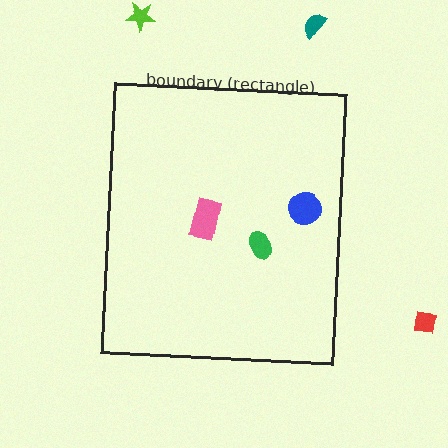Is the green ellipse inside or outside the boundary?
Inside.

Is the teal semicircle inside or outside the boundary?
Outside.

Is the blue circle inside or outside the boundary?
Inside.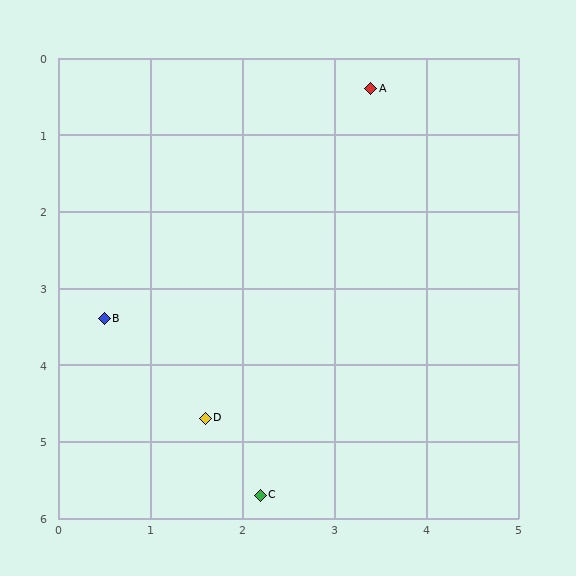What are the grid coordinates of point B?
Point B is at approximately (0.5, 3.4).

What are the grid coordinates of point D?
Point D is at approximately (1.6, 4.7).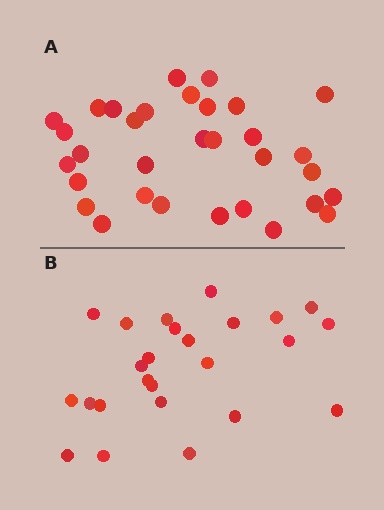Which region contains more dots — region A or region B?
Region A (the top region) has more dots.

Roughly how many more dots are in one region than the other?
Region A has roughly 8 or so more dots than region B.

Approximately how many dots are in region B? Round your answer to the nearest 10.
About 20 dots. (The exact count is 25, which rounds to 20.)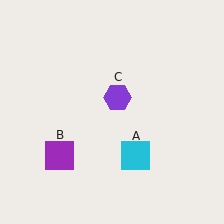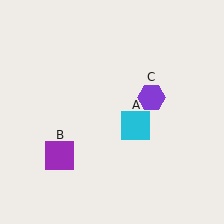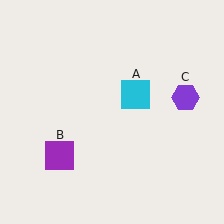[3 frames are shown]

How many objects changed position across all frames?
2 objects changed position: cyan square (object A), purple hexagon (object C).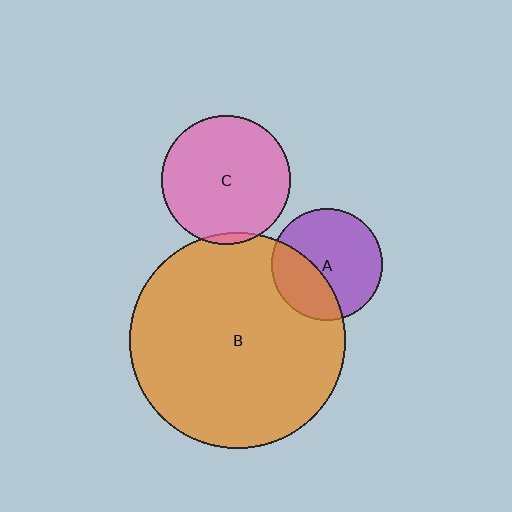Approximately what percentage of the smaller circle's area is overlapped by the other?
Approximately 5%.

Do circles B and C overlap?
Yes.